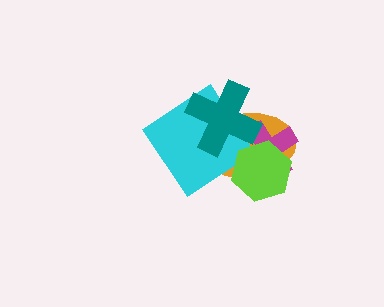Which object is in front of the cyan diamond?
The teal cross is in front of the cyan diamond.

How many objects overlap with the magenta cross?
3 objects overlap with the magenta cross.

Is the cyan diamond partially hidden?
Yes, it is partially covered by another shape.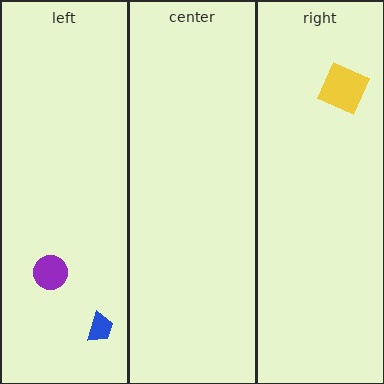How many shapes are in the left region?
2.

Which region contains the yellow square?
The right region.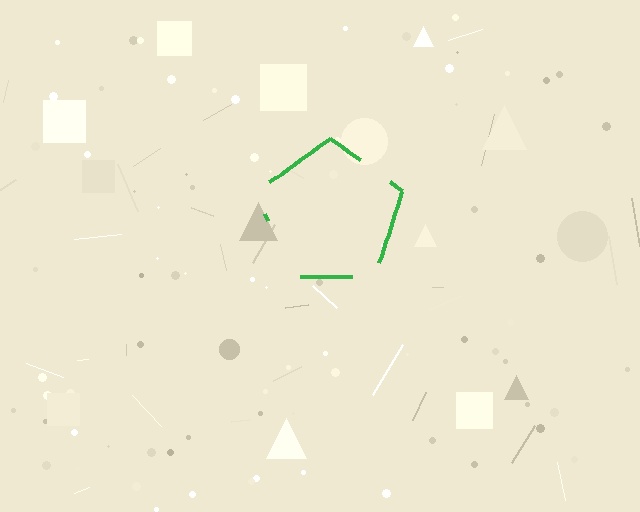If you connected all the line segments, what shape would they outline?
They would outline a pentagon.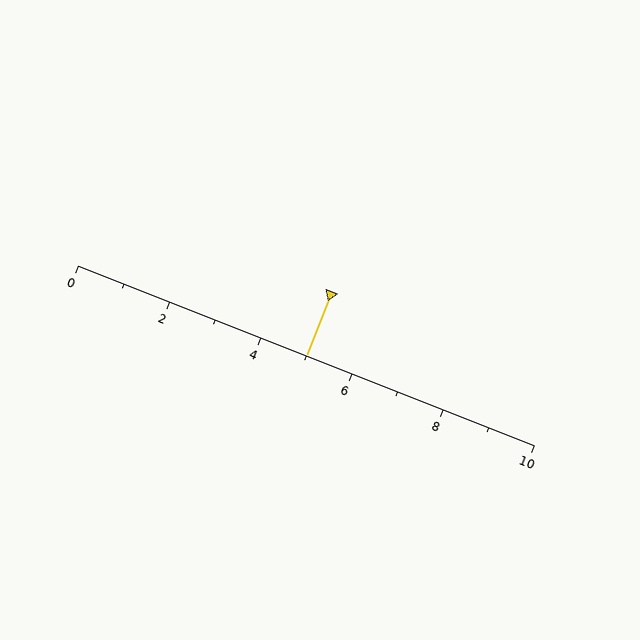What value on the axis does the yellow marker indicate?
The marker indicates approximately 5.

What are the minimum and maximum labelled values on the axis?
The axis runs from 0 to 10.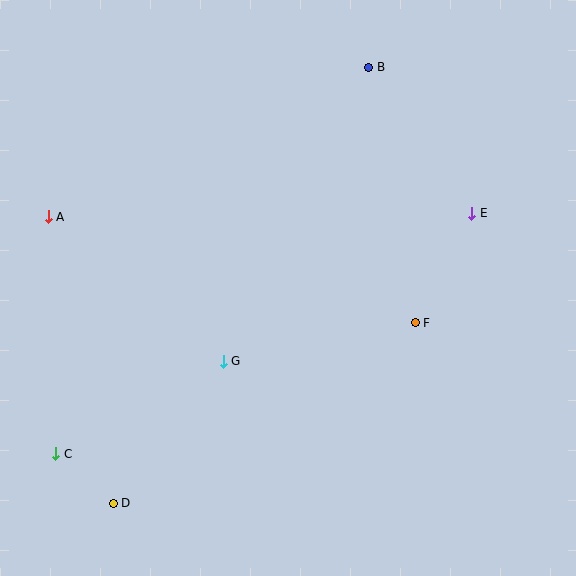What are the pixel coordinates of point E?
Point E is at (472, 213).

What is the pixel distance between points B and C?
The distance between B and C is 497 pixels.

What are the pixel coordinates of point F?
Point F is at (415, 323).